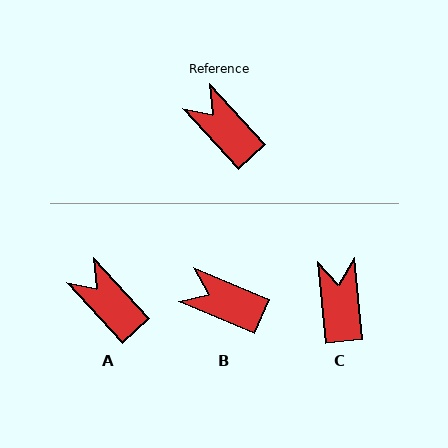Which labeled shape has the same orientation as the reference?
A.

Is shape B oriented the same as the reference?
No, it is off by about 24 degrees.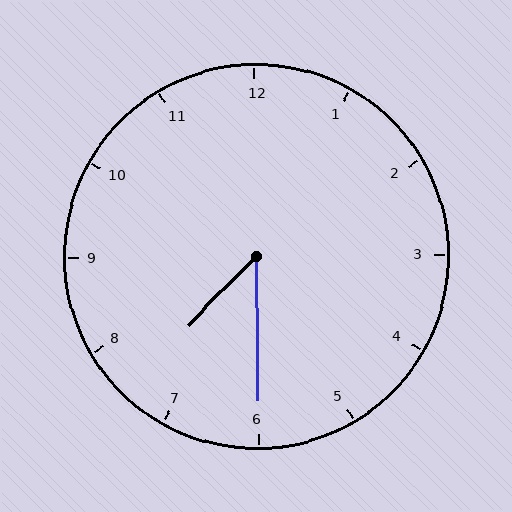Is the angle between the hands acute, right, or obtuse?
It is acute.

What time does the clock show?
7:30.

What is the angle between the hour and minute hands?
Approximately 45 degrees.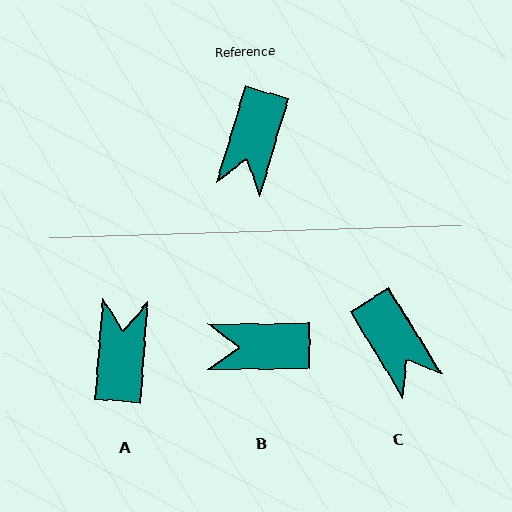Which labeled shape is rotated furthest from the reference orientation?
A, about 167 degrees away.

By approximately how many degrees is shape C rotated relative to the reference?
Approximately 49 degrees counter-clockwise.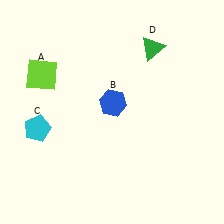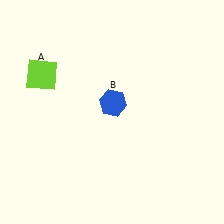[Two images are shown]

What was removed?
The cyan pentagon (C), the green triangle (D) were removed in Image 2.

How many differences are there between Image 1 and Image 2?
There are 2 differences between the two images.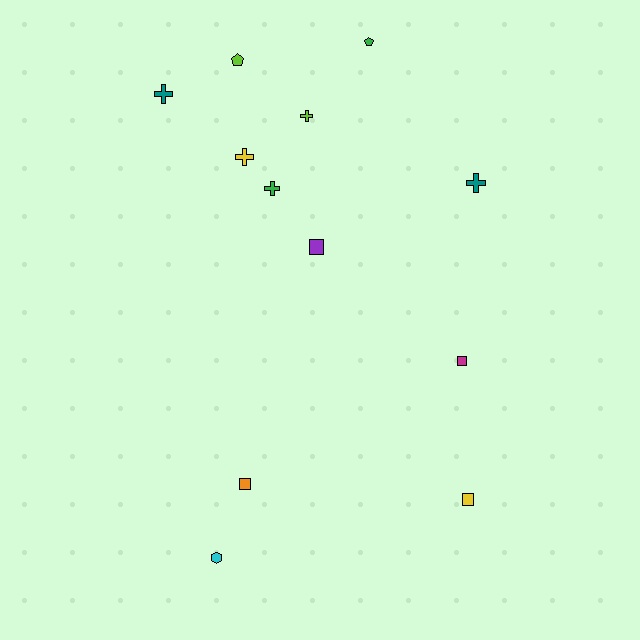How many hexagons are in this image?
There is 1 hexagon.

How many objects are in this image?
There are 12 objects.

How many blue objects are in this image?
There are no blue objects.